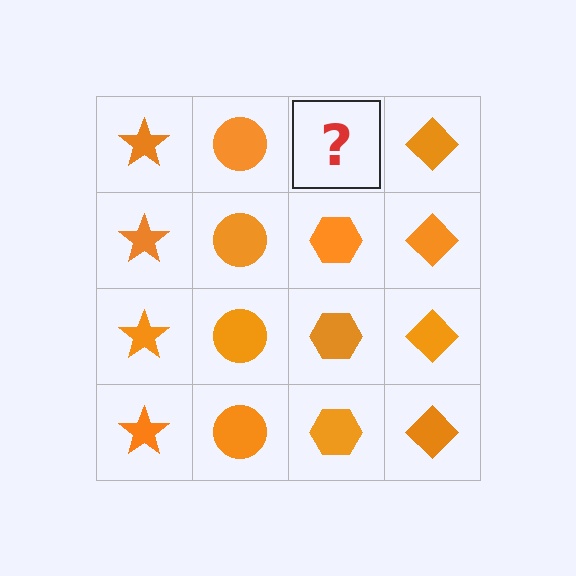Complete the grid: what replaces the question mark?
The question mark should be replaced with an orange hexagon.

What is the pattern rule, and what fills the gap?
The rule is that each column has a consistent shape. The gap should be filled with an orange hexagon.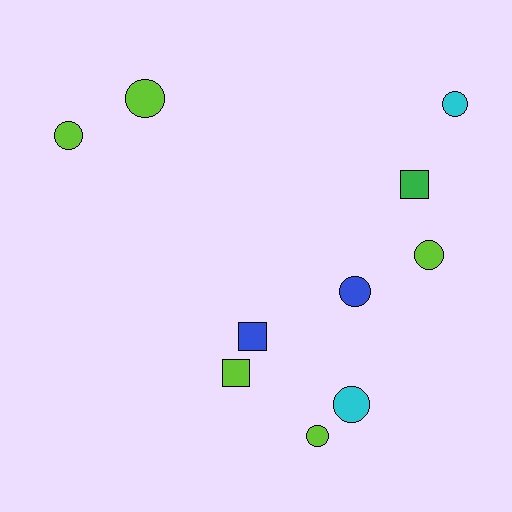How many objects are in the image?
There are 10 objects.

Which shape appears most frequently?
Circle, with 7 objects.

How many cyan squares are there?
There are no cyan squares.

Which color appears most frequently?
Lime, with 5 objects.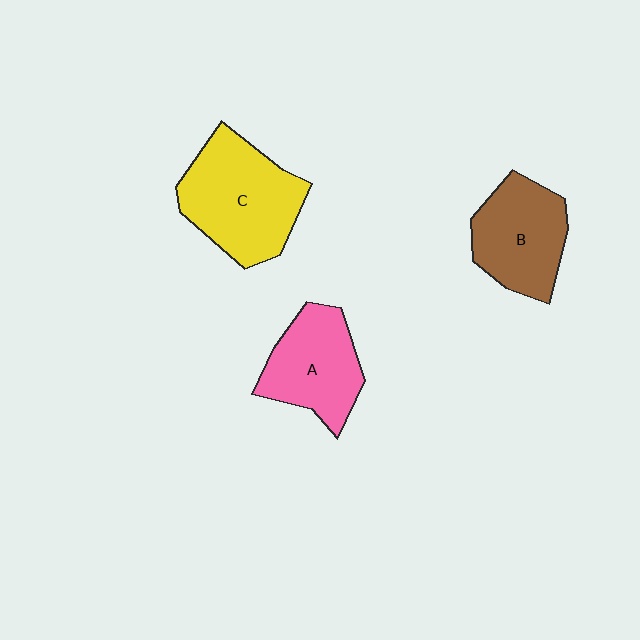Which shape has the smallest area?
Shape A (pink).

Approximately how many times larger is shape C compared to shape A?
Approximately 1.3 times.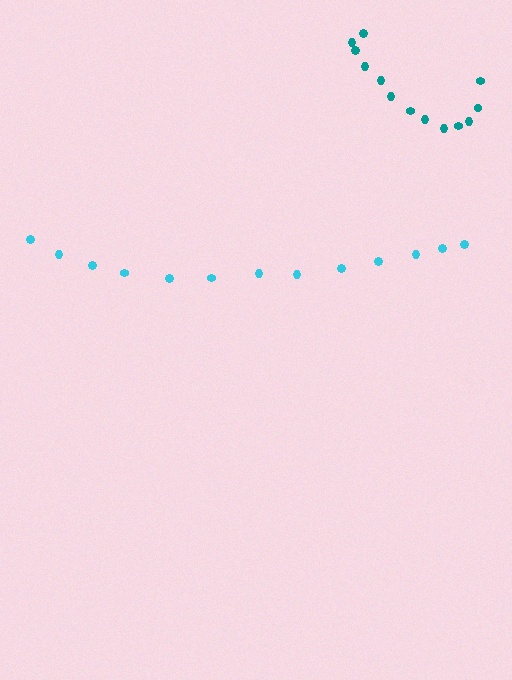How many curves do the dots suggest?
There are 2 distinct paths.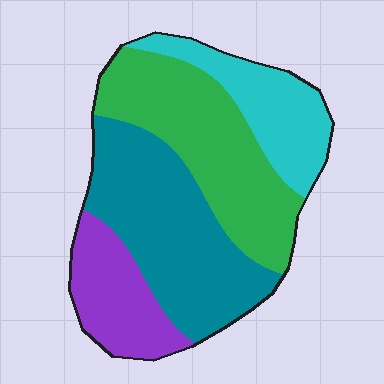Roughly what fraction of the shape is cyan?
Cyan takes up about one sixth (1/6) of the shape.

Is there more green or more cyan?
Green.